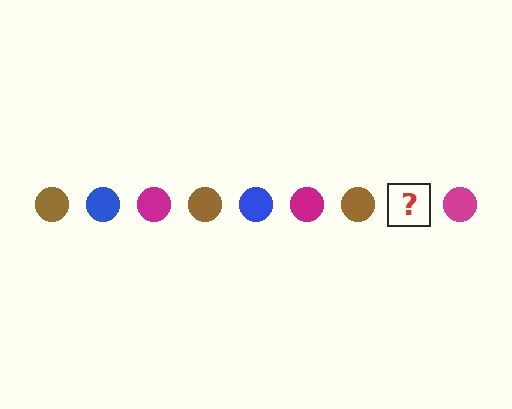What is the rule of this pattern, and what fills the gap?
The rule is that the pattern cycles through brown, blue, magenta circles. The gap should be filled with a blue circle.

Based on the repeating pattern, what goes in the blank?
The blank should be a blue circle.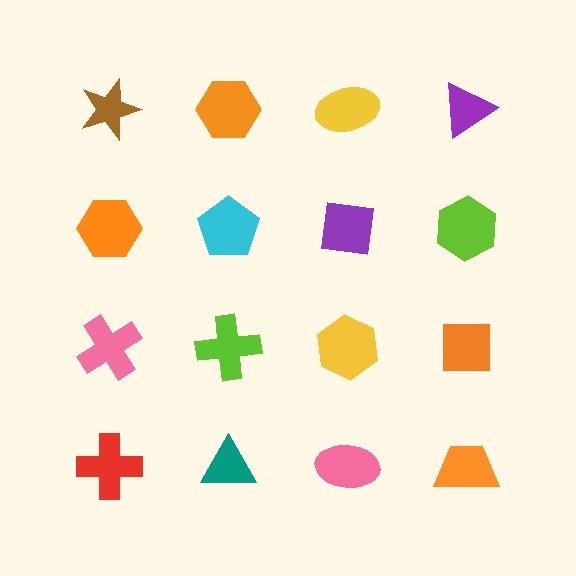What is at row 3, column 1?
A pink cross.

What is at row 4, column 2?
A teal triangle.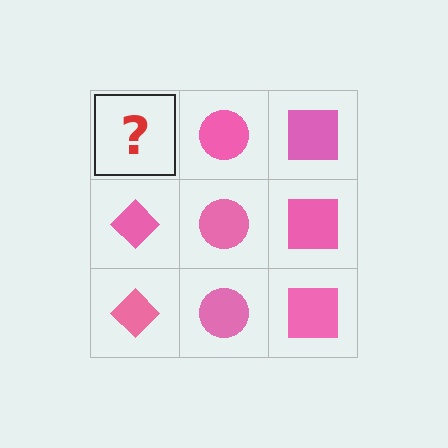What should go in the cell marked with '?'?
The missing cell should contain a pink diamond.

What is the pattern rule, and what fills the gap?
The rule is that each column has a consistent shape. The gap should be filled with a pink diamond.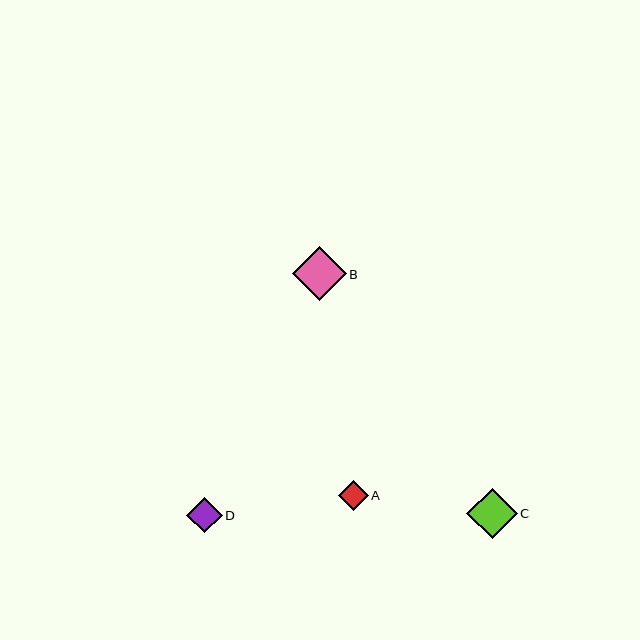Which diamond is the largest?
Diamond B is the largest with a size of approximately 54 pixels.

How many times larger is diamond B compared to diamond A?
Diamond B is approximately 1.8 times the size of diamond A.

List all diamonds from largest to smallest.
From largest to smallest: B, C, D, A.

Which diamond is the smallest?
Diamond A is the smallest with a size of approximately 30 pixels.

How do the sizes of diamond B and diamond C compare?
Diamond B and diamond C are approximately the same size.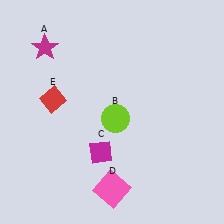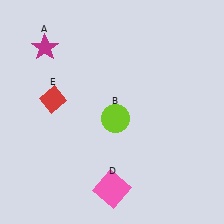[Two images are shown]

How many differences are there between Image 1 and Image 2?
There is 1 difference between the two images.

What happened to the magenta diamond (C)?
The magenta diamond (C) was removed in Image 2. It was in the bottom-left area of Image 1.